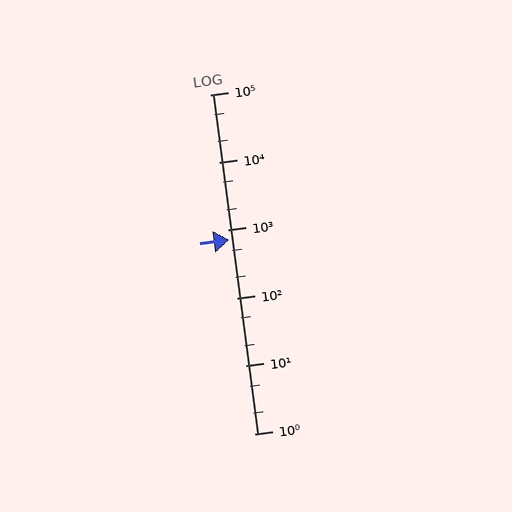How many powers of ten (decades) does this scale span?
The scale spans 5 decades, from 1 to 100000.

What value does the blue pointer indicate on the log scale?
The pointer indicates approximately 710.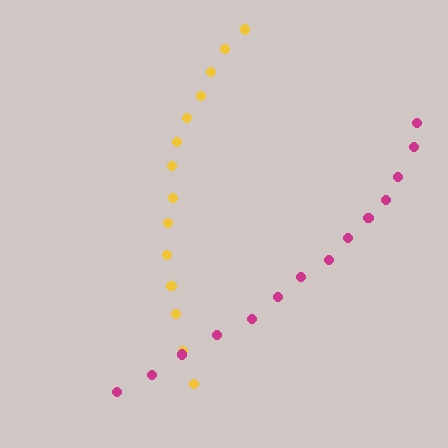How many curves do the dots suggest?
There are 2 distinct paths.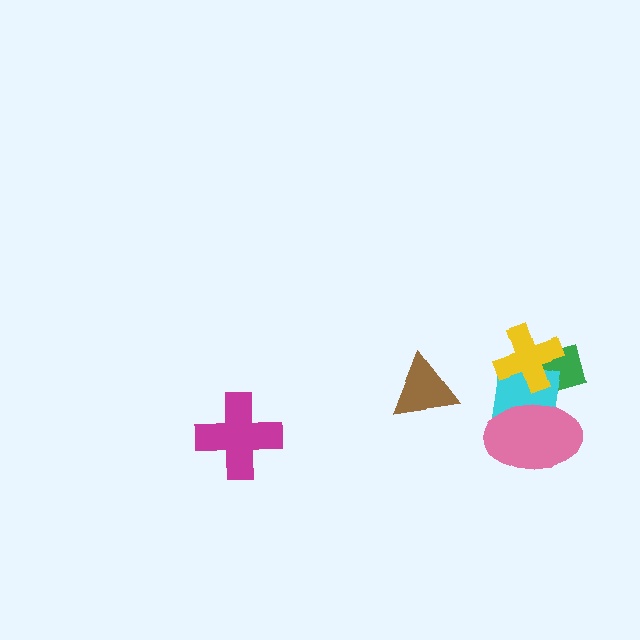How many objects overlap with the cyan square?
3 objects overlap with the cyan square.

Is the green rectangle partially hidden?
Yes, it is partially covered by another shape.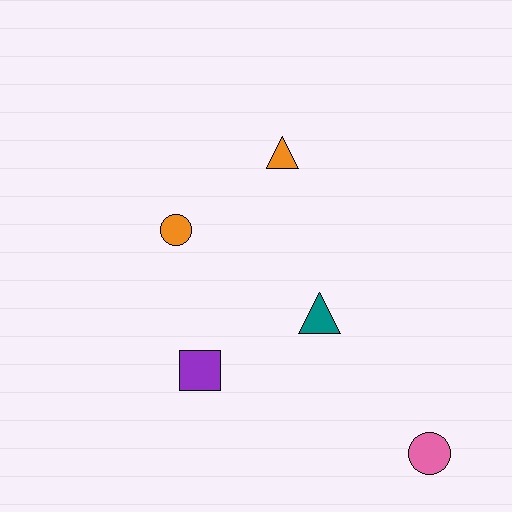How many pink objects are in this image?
There is 1 pink object.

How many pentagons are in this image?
There are no pentagons.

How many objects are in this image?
There are 5 objects.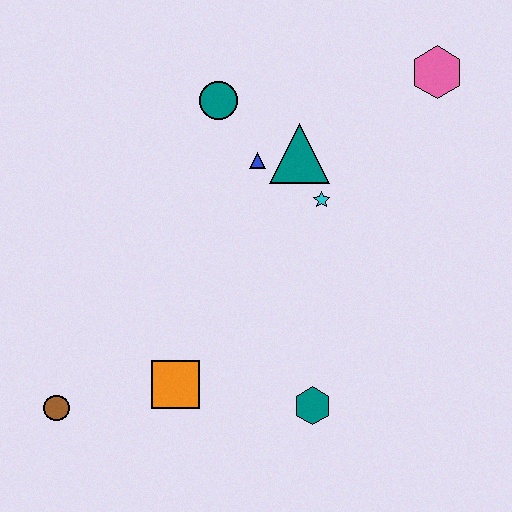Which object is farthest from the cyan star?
The brown circle is farthest from the cyan star.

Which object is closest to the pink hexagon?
The teal triangle is closest to the pink hexagon.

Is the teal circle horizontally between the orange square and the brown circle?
No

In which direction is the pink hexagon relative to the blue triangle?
The pink hexagon is to the right of the blue triangle.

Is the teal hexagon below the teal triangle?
Yes